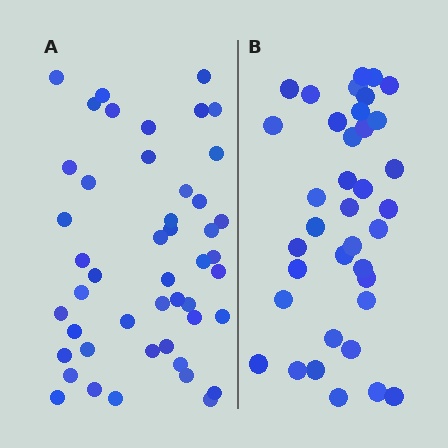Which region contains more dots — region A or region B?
Region A (the left region) has more dots.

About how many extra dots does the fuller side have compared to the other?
Region A has roughly 10 or so more dots than region B.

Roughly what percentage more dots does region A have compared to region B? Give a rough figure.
About 25% more.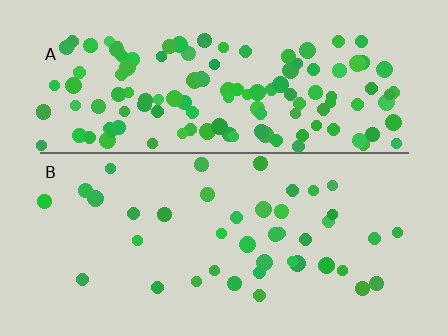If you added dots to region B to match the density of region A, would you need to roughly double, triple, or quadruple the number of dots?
Approximately triple.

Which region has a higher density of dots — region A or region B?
A (the top).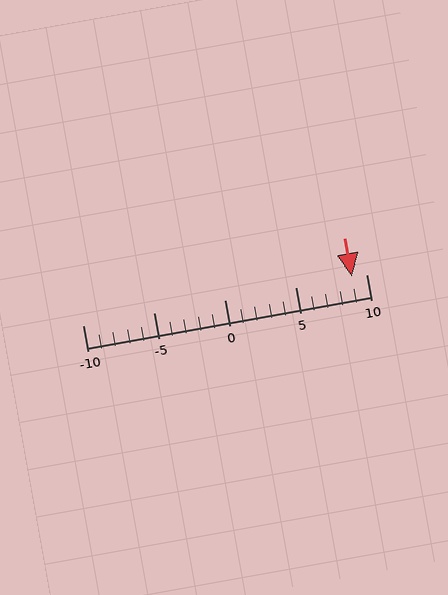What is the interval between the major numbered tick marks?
The major tick marks are spaced 5 units apart.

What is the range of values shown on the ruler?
The ruler shows values from -10 to 10.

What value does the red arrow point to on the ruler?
The red arrow points to approximately 9.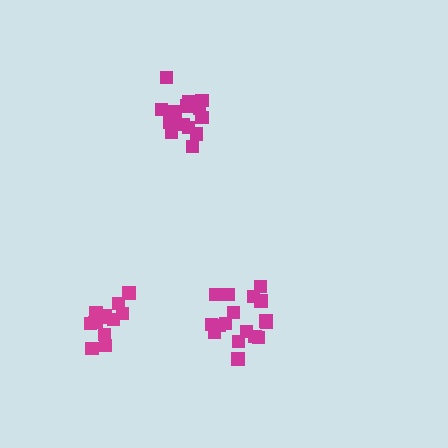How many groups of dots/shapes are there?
There are 3 groups.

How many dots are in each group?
Group 1: 14 dots, Group 2: 15 dots, Group 3: 17 dots (46 total).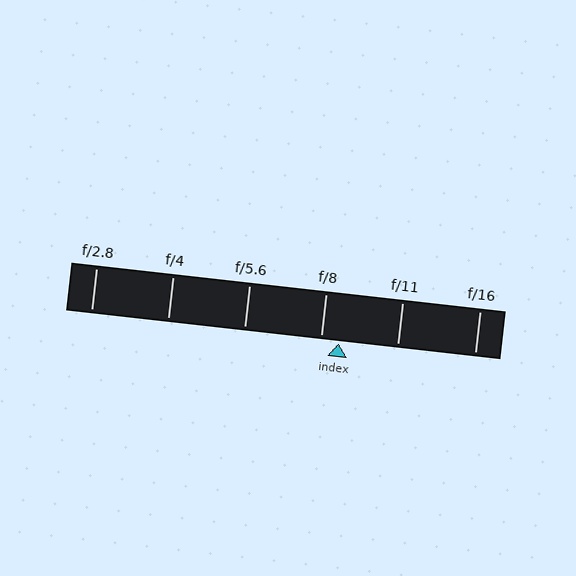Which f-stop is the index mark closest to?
The index mark is closest to f/8.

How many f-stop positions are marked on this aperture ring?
There are 6 f-stop positions marked.